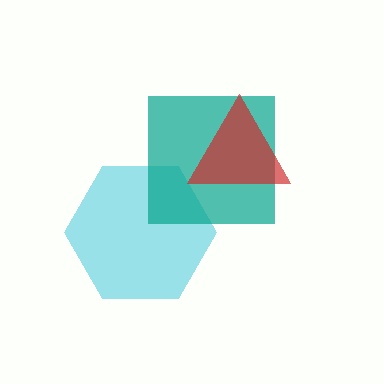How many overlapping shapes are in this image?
There are 3 overlapping shapes in the image.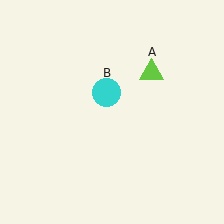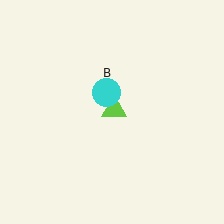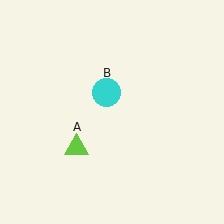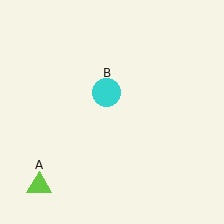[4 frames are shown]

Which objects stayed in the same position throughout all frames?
Cyan circle (object B) remained stationary.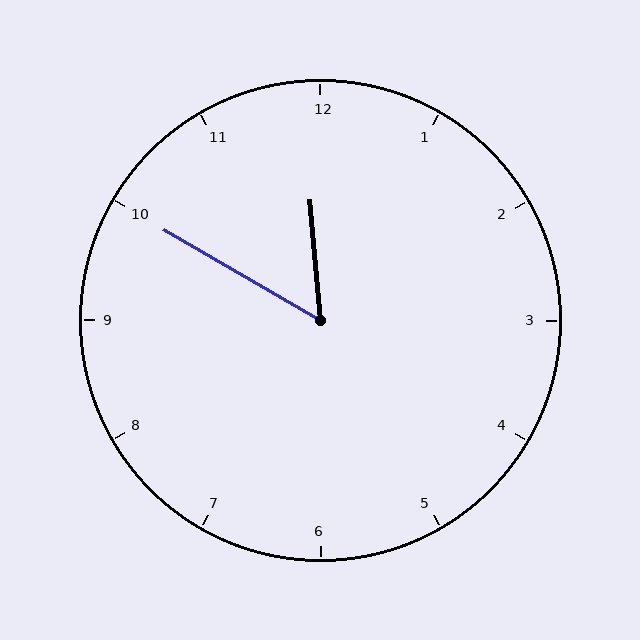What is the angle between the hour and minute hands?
Approximately 55 degrees.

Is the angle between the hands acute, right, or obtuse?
It is acute.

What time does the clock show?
11:50.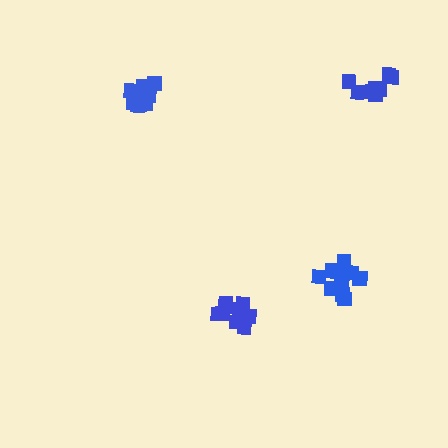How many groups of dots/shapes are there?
There are 4 groups.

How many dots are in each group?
Group 1: 13 dots, Group 2: 9 dots, Group 3: 10 dots, Group 4: 14 dots (46 total).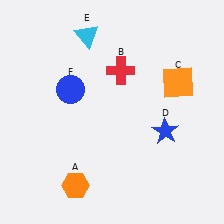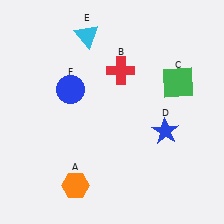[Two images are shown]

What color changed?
The square (C) changed from orange in Image 1 to green in Image 2.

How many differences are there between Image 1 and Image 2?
There is 1 difference between the two images.